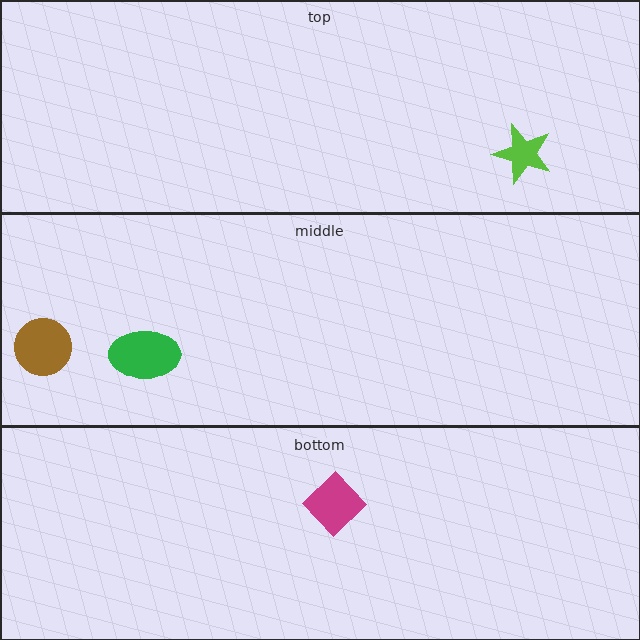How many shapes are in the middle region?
2.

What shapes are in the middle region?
The brown circle, the green ellipse.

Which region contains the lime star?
The top region.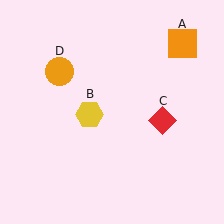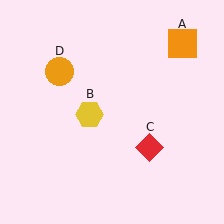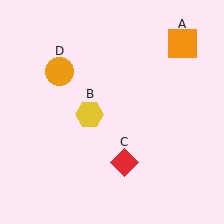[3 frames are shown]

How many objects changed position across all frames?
1 object changed position: red diamond (object C).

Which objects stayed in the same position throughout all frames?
Orange square (object A) and yellow hexagon (object B) and orange circle (object D) remained stationary.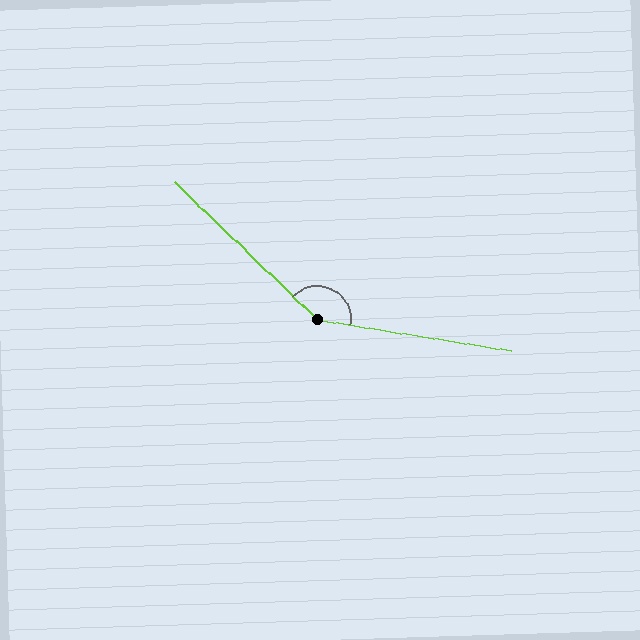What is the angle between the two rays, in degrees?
Approximately 145 degrees.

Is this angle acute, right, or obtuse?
It is obtuse.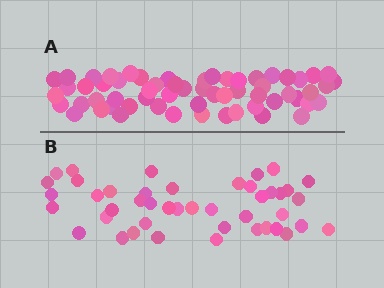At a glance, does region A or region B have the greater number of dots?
Region A (the top region) has more dots.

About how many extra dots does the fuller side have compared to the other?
Region A has approximately 15 more dots than region B.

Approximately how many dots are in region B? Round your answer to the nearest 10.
About 40 dots. (The exact count is 44, which rounds to 40.)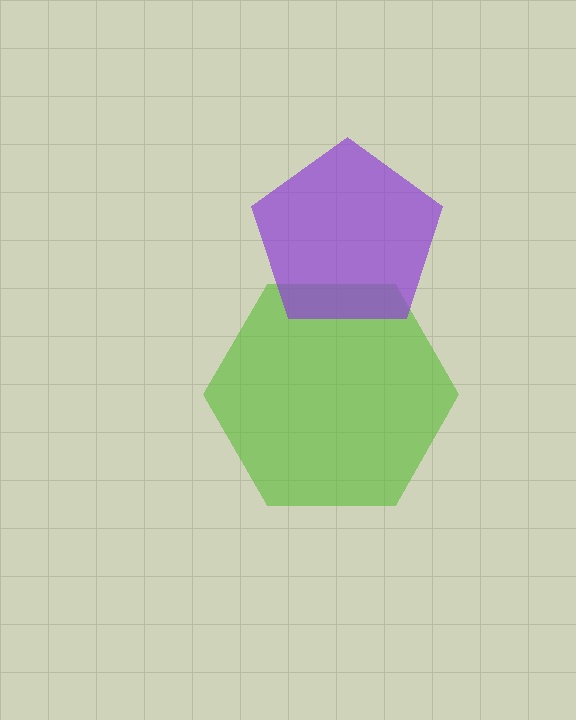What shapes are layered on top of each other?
The layered shapes are: a lime hexagon, a purple pentagon.